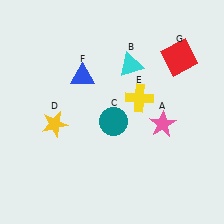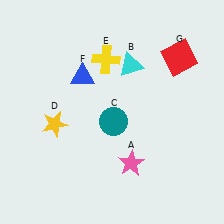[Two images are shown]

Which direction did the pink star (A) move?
The pink star (A) moved down.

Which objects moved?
The objects that moved are: the pink star (A), the yellow cross (E).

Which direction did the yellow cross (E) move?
The yellow cross (E) moved up.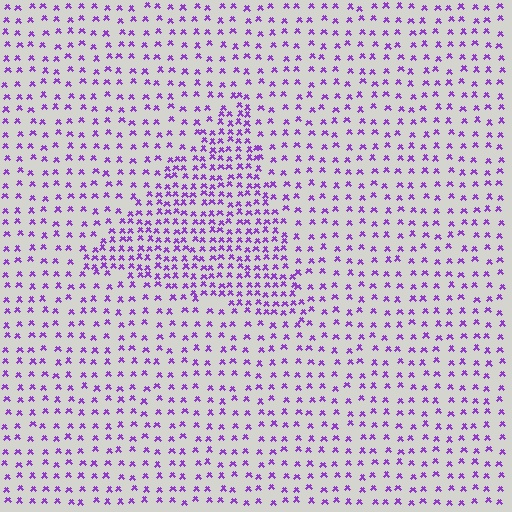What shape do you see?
I see a triangle.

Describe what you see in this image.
The image contains small purple elements arranged at two different densities. A triangle-shaped region is visible where the elements are more densely packed than the surrounding area.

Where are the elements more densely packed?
The elements are more densely packed inside the triangle boundary.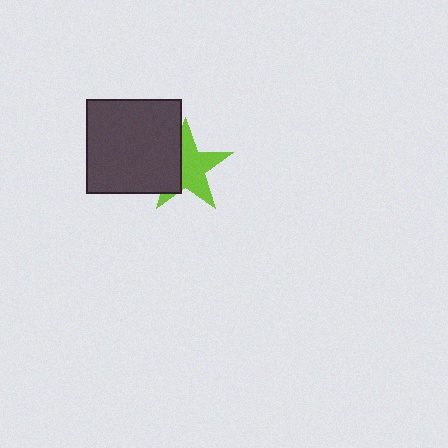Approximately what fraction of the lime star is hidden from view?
Roughly 36% of the lime star is hidden behind the dark gray square.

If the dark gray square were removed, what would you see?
You would see the complete lime star.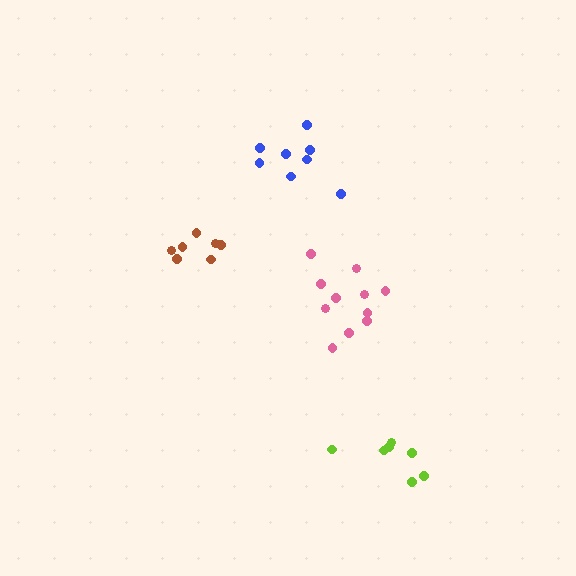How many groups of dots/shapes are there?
There are 4 groups.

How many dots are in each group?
Group 1: 8 dots, Group 2: 7 dots, Group 3: 7 dots, Group 4: 11 dots (33 total).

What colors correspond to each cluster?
The clusters are colored: blue, brown, lime, pink.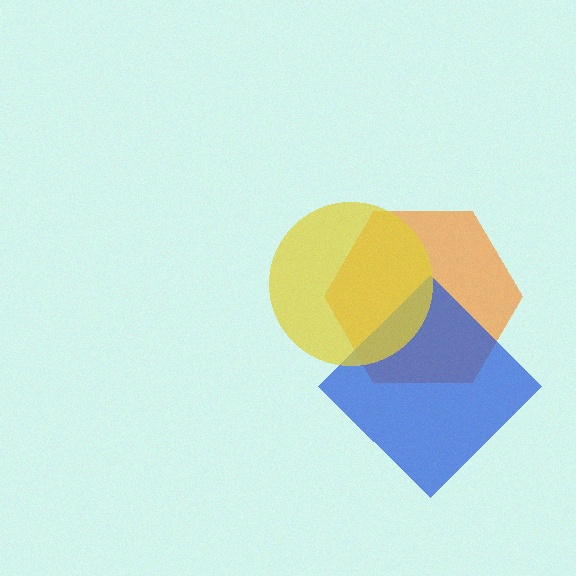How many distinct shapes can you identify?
There are 3 distinct shapes: an orange hexagon, a blue diamond, a yellow circle.